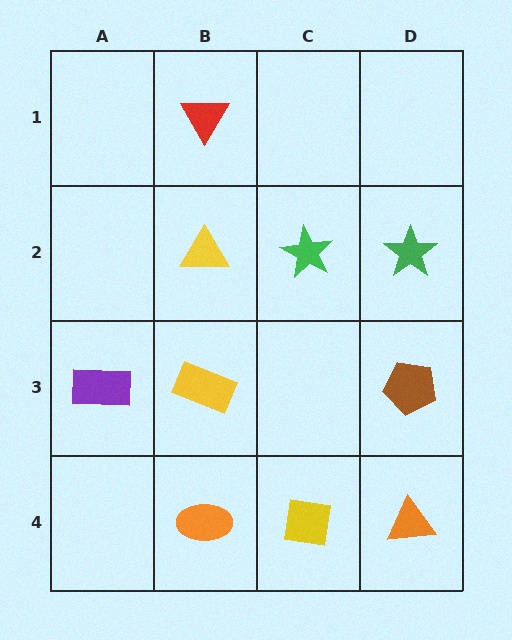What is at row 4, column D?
An orange triangle.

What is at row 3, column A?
A purple rectangle.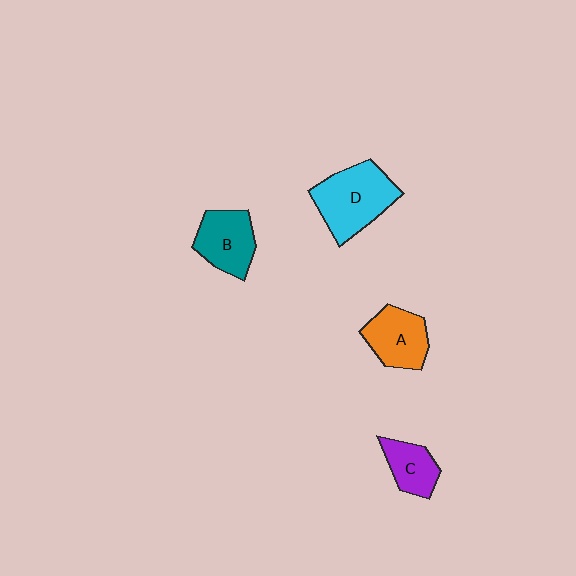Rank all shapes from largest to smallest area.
From largest to smallest: D (cyan), B (teal), A (orange), C (purple).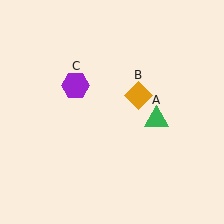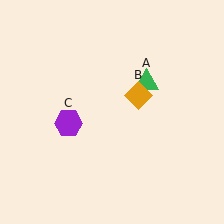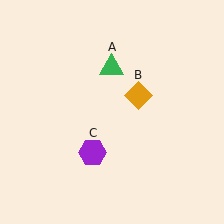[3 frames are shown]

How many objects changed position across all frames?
2 objects changed position: green triangle (object A), purple hexagon (object C).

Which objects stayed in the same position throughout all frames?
Orange diamond (object B) remained stationary.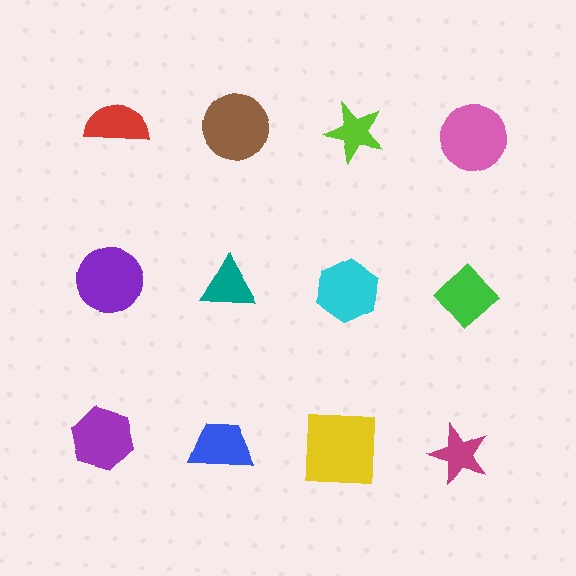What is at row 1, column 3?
A lime star.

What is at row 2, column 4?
A green diamond.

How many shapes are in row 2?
4 shapes.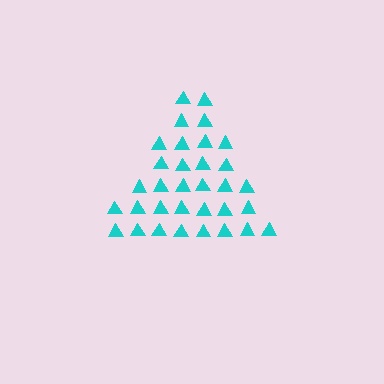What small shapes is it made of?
It is made of small triangles.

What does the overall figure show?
The overall figure shows a triangle.